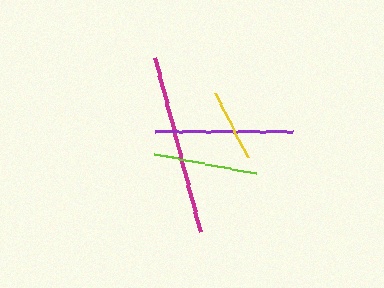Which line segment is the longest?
The magenta line is the longest at approximately 180 pixels.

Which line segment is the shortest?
The yellow line is the shortest at approximately 71 pixels.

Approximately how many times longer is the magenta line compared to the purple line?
The magenta line is approximately 1.3 times the length of the purple line.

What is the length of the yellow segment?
The yellow segment is approximately 71 pixels long.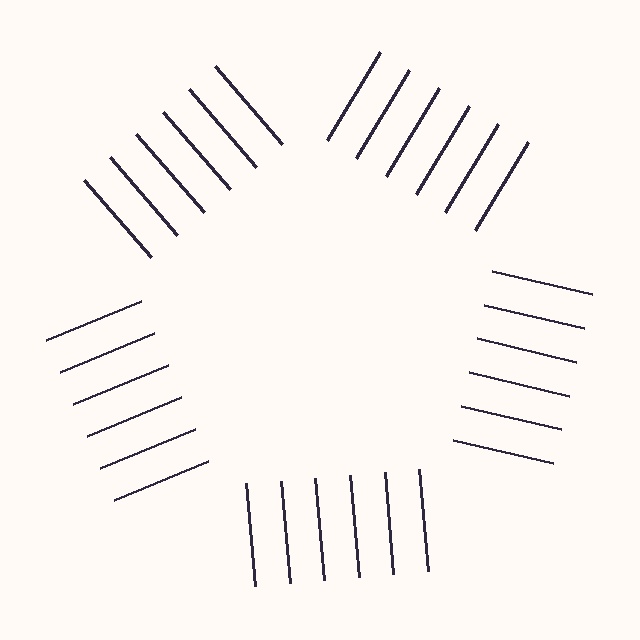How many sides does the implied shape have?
5 sides — the line-ends trace a pentagon.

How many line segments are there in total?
30 — 6 along each of the 5 edges.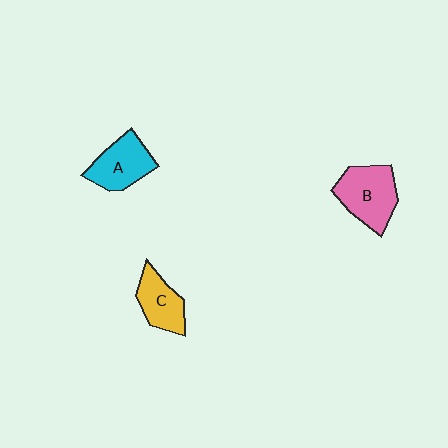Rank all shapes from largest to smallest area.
From largest to smallest: B (pink), A (cyan), C (yellow).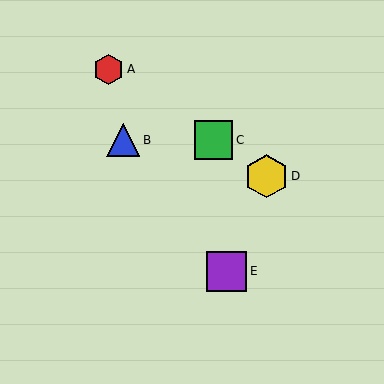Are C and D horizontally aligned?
No, C is at y≈140 and D is at y≈176.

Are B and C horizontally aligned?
Yes, both are at y≈140.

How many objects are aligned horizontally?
2 objects (B, C) are aligned horizontally.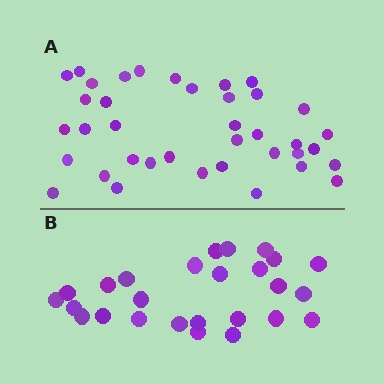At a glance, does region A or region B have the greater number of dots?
Region A (the top region) has more dots.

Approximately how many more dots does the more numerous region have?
Region A has roughly 12 or so more dots than region B.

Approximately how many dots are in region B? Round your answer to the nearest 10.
About 30 dots. (The exact count is 26, which rounds to 30.)